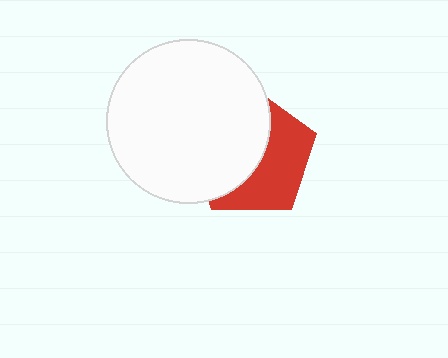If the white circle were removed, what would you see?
You would see the complete red pentagon.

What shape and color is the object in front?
The object in front is a white circle.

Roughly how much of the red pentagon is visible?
About half of it is visible (roughly 46%).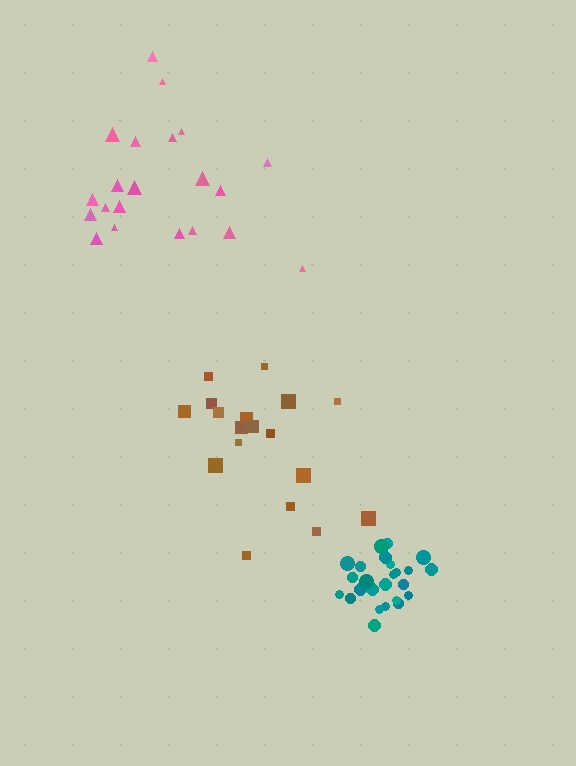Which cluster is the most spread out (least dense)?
Pink.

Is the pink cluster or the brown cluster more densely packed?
Brown.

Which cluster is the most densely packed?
Teal.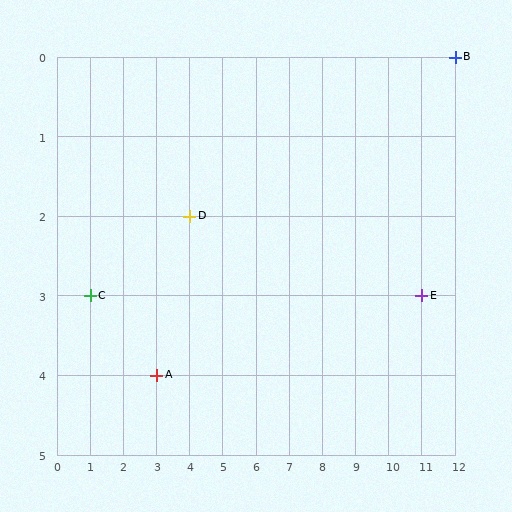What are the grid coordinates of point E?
Point E is at grid coordinates (11, 3).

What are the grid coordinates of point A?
Point A is at grid coordinates (3, 4).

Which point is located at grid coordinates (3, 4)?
Point A is at (3, 4).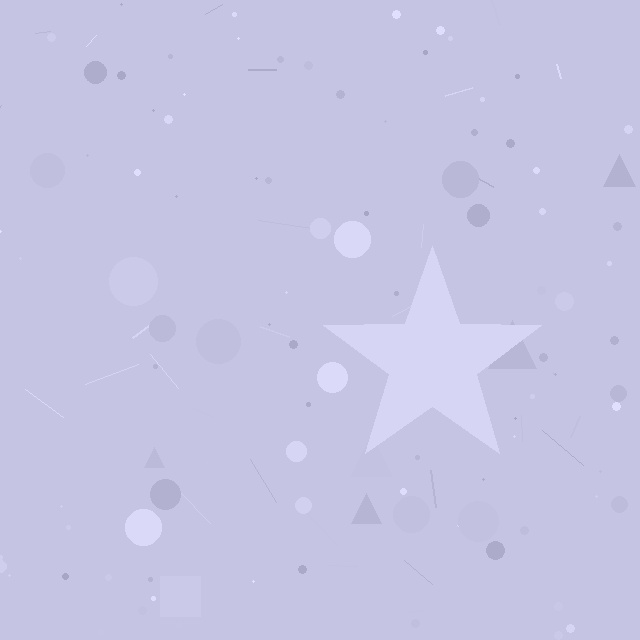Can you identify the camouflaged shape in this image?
The camouflaged shape is a star.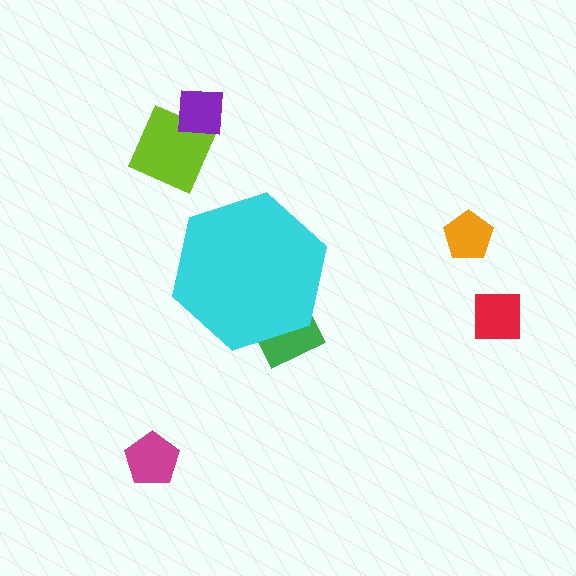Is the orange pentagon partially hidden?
No, the orange pentagon is fully visible.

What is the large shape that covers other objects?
A cyan hexagon.